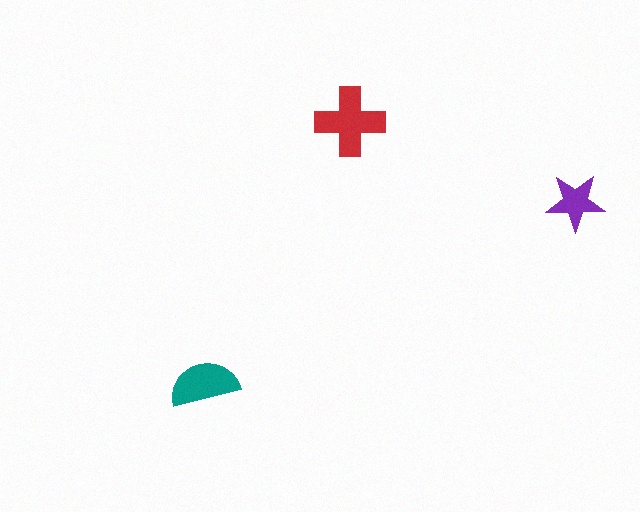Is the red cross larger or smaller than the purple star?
Larger.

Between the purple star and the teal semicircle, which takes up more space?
The teal semicircle.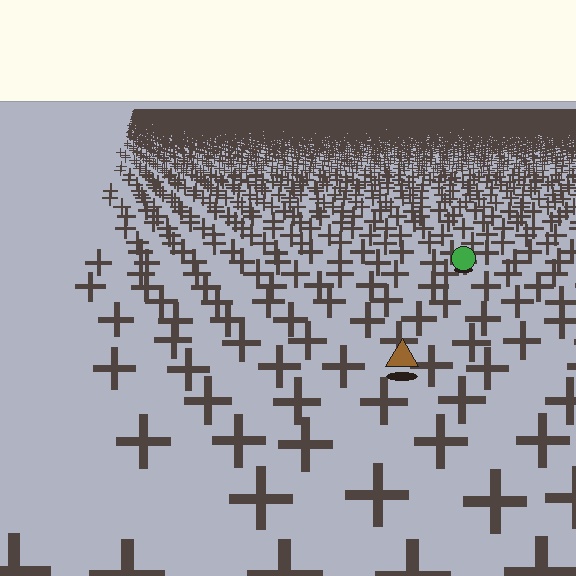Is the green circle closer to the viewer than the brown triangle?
No. The brown triangle is closer — you can tell from the texture gradient: the ground texture is coarser near it.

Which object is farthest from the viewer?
The green circle is farthest from the viewer. It appears smaller and the ground texture around it is denser.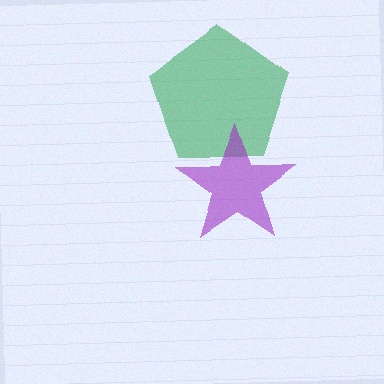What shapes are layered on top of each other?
The layered shapes are: a green pentagon, a purple star.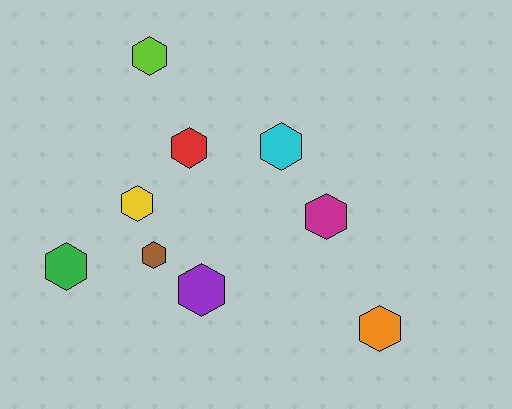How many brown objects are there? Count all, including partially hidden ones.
There is 1 brown object.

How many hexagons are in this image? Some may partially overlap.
There are 9 hexagons.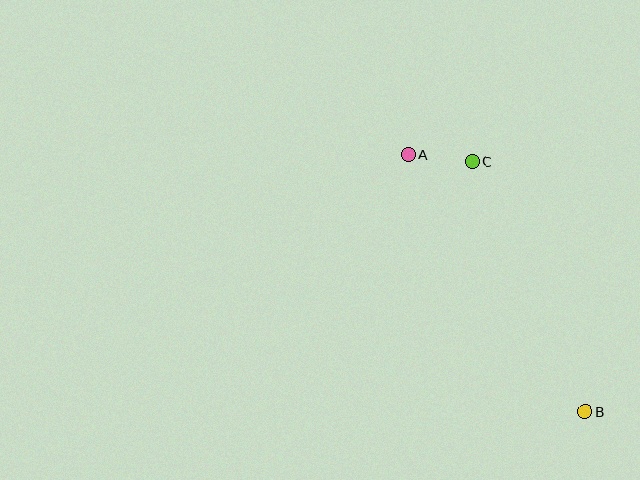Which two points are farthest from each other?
Points A and B are farthest from each other.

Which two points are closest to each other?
Points A and C are closest to each other.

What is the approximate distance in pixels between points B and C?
The distance between B and C is approximately 274 pixels.